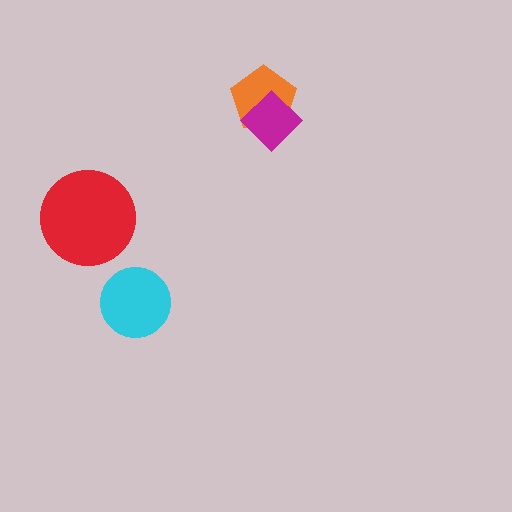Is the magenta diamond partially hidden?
No, no other shape covers it.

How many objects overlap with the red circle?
0 objects overlap with the red circle.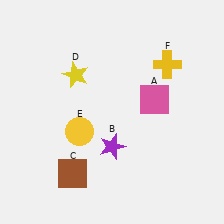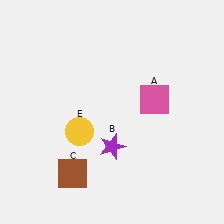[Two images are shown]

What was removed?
The yellow star (D), the yellow cross (F) were removed in Image 2.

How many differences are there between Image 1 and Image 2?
There are 2 differences between the two images.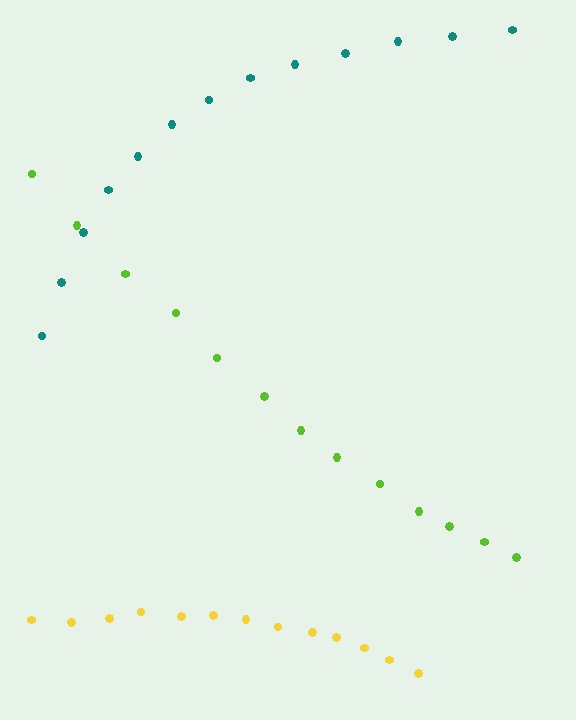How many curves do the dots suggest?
There are 3 distinct paths.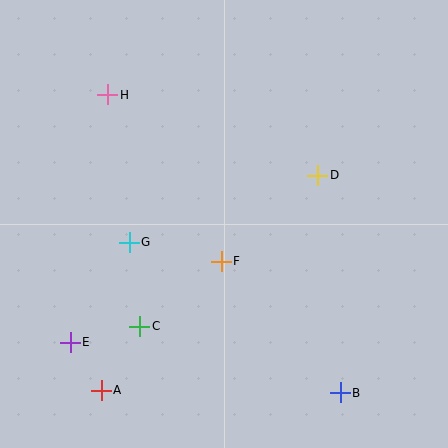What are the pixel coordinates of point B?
Point B is at (340, 393).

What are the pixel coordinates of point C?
Point C is at (140, 326).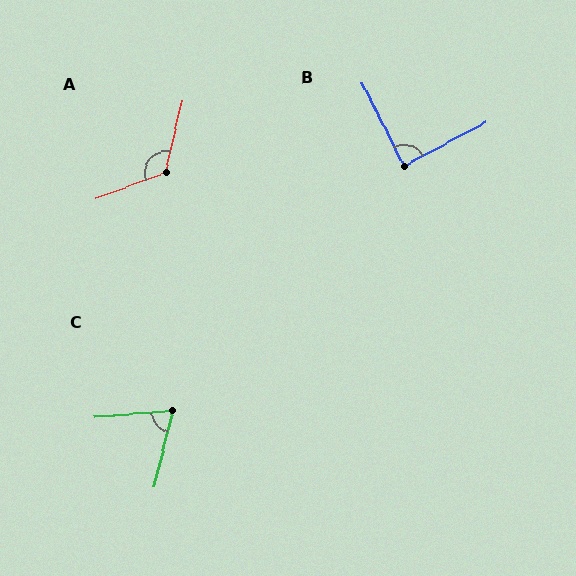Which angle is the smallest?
C, at approximately 72 degrees.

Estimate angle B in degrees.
Approximately 88 degrees.